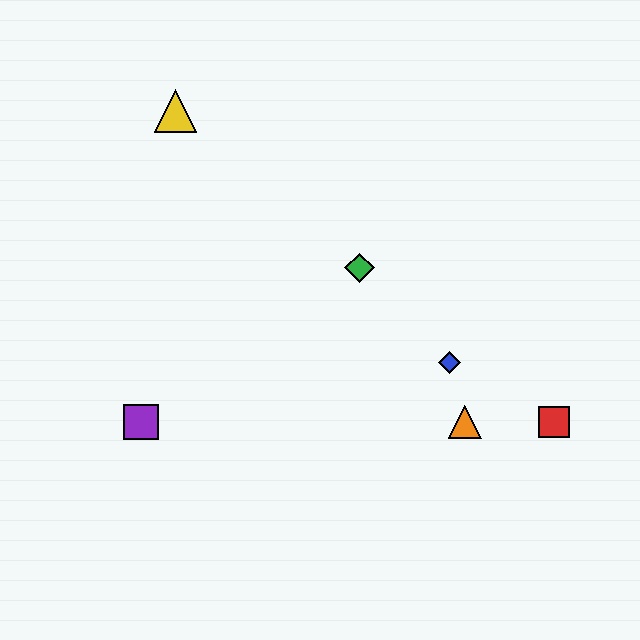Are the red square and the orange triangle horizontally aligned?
Yes, both are at y≈422.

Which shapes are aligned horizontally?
The red square, the purple square, the orange triangle are aligned horizontally.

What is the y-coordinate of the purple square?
The purple square is at y≈422.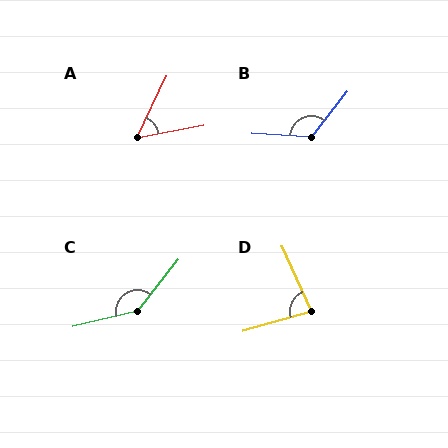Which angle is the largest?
C, at approximately 142 degrees.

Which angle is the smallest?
A, at approximately 54 degrees.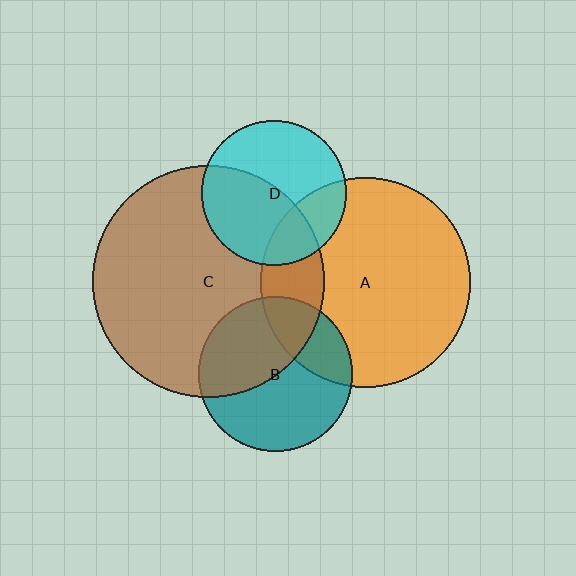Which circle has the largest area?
Circle C (brown).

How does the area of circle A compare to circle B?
Approximately 1.8 times.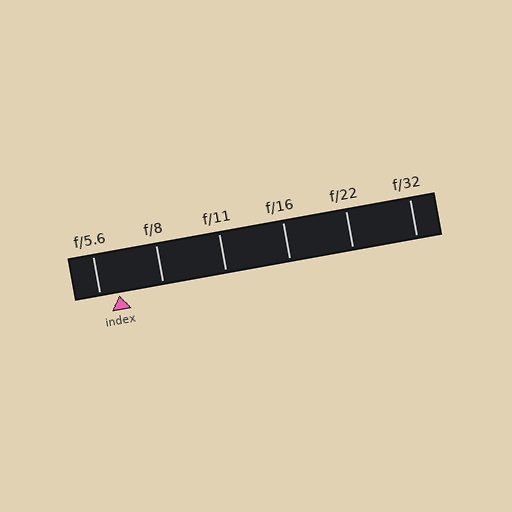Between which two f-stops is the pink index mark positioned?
The index mark is between f/5.6 and f/8.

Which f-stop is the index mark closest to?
The index mark is closest to f/5.6.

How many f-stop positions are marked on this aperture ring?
There are 6 f-stop positions marked.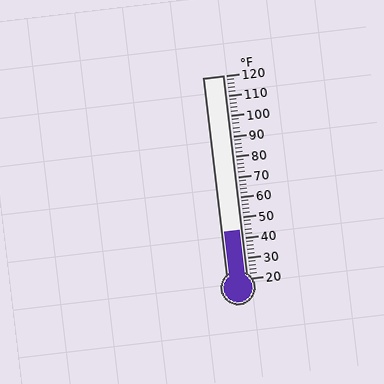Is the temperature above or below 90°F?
The temperature is below 90°F.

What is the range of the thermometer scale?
The thermometer scale ranges from 20°F to 120°F.